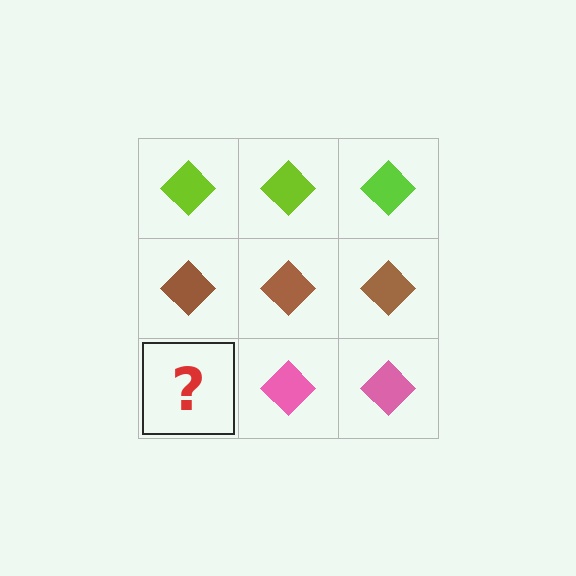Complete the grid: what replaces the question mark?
The question mark should be replaced with a pink diamond.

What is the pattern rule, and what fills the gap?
The rule is that each row has a consistent color. The gap should be filled with a pink diamond.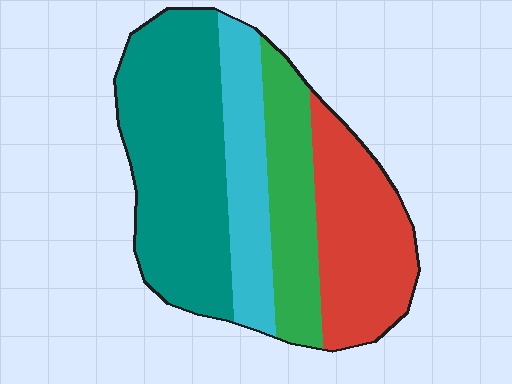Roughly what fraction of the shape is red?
Red takes up about one quarter (1/4) of the shape.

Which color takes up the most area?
Teal, at roughly 40%.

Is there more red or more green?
Red.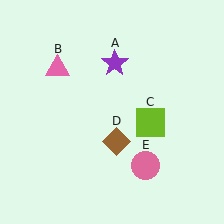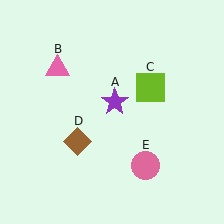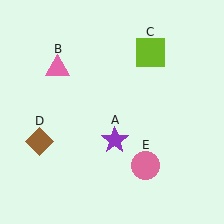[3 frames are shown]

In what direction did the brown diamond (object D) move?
The brown diamond (object D) moved left.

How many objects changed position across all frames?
3 objects changed position: purple star (object A), lime square (object C), brown diamond (object D).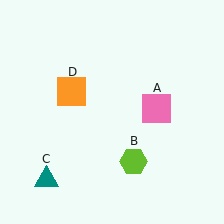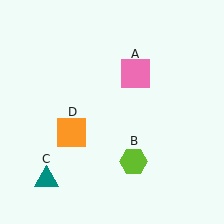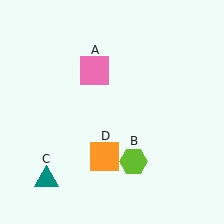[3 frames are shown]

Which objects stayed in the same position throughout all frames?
Lime hexagon (object B) and teal triangle (object C) remained stationary.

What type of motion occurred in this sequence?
The pink square (object A), orange square (object D) rotated counterclockwise around the center of the scene.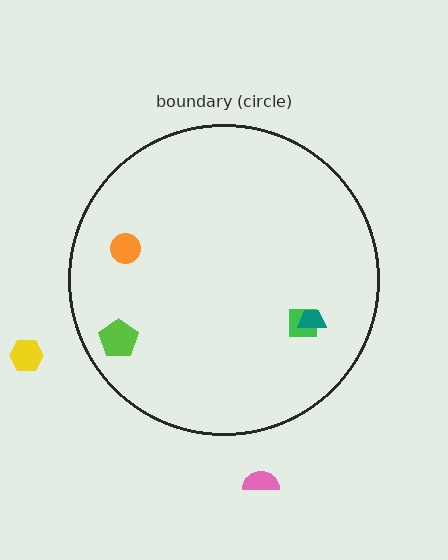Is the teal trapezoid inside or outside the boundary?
Inside.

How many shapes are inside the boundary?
4 inside, 2 outside.